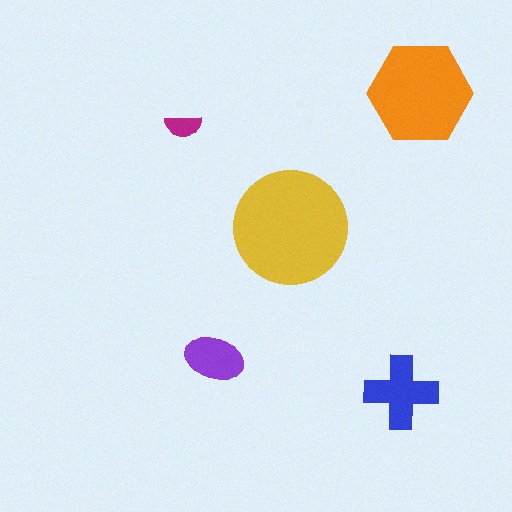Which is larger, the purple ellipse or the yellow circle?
The yellow circle.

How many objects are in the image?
There are 5 objects in the image.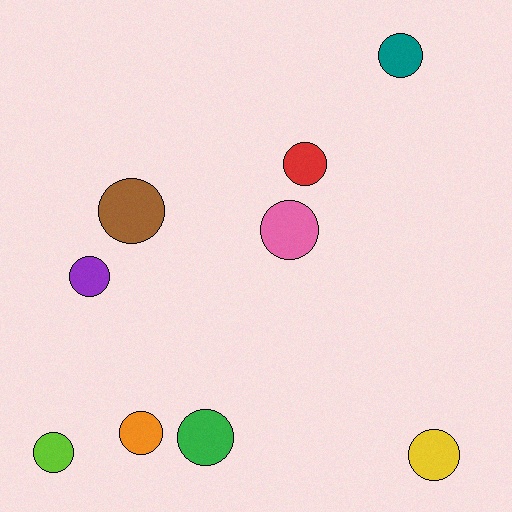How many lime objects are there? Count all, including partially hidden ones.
There is 1 lime object.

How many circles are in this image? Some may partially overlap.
There are 9 circles.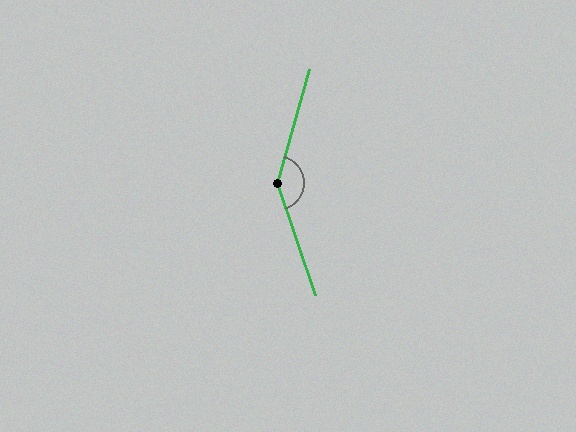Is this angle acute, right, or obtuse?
It is obtuse.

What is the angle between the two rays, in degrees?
Approximately 146 degrees.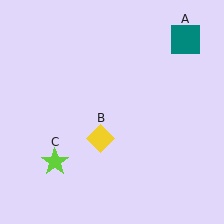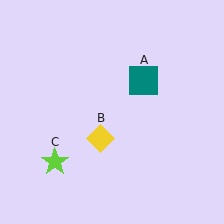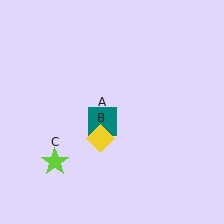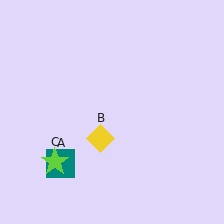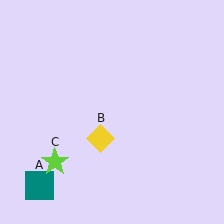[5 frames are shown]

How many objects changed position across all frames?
1 object changed position: teal square (object A).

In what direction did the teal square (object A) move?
The teal square (object A) moved down and to the left.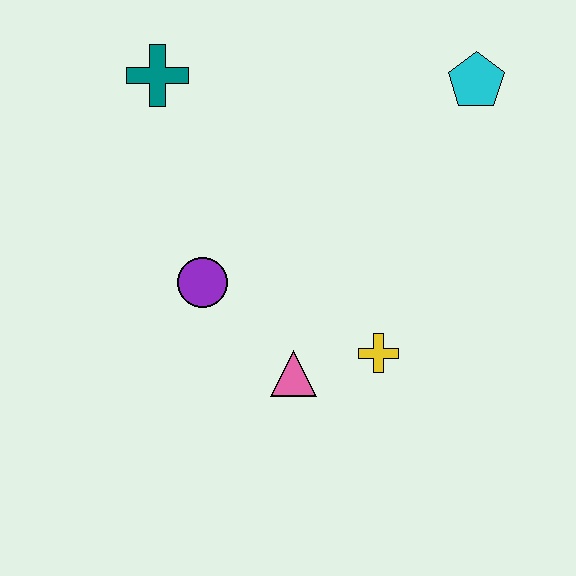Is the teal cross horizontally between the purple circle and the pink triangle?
No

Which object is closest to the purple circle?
The pink triangle is closest to the purple circle.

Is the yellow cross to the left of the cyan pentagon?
Yes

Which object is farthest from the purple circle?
The cyan pentagon is farthest from the purple circle.